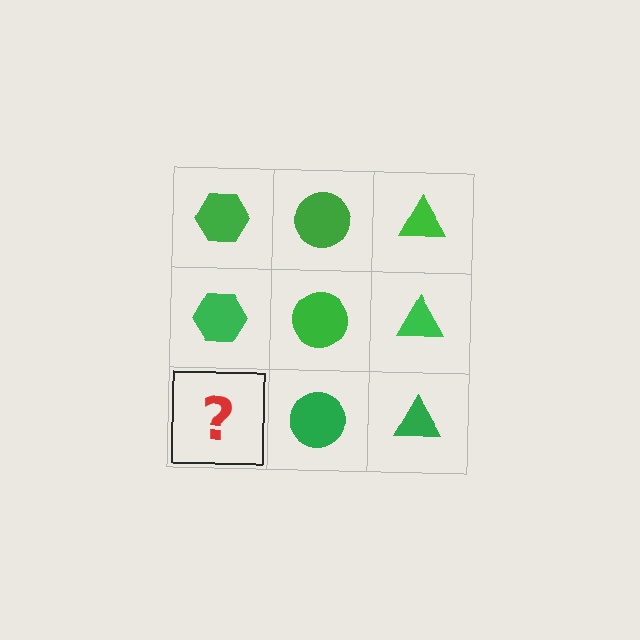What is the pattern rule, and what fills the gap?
The rule is that each column has a consistent shape. The gap should be filled with a green hexagon.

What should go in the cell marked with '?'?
The missing cell should contain a green hexagon.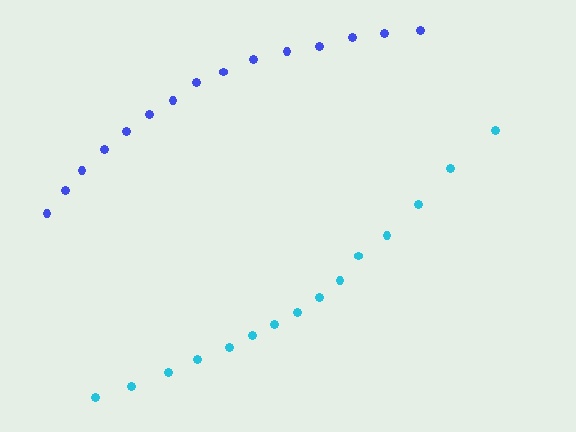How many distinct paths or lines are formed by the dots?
There are 2 distinct paths.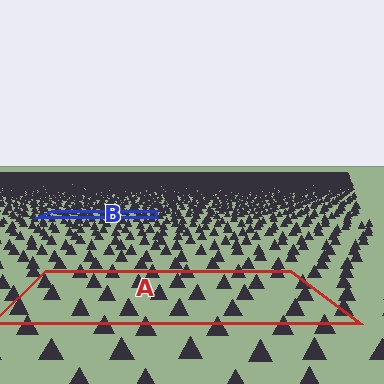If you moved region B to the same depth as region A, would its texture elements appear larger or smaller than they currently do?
They would appear larger. At a closer depth, the same texture elements are projected at a bigger on-screen size.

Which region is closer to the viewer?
Region A is closer. The texture elements there are larger and more spread out.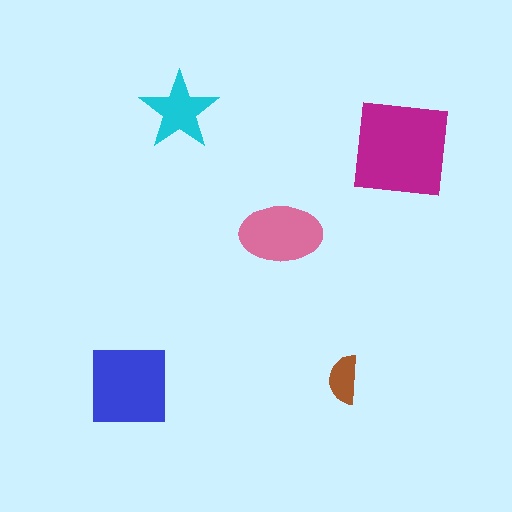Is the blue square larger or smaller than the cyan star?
Larger.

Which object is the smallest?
The brown semicircle.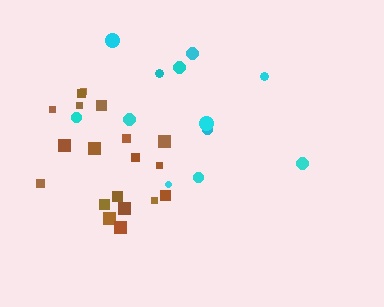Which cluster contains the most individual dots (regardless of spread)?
Brown (20).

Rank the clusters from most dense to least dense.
brown, cyan.